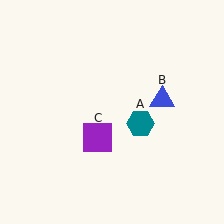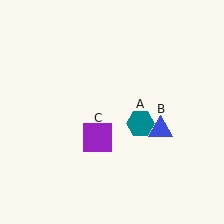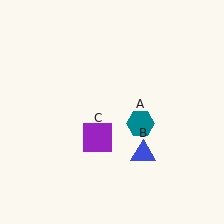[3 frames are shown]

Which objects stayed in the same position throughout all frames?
Teal hexagon (object A) and purple square (object C) remained stationary.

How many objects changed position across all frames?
1 object changed position: blue triangle (object B).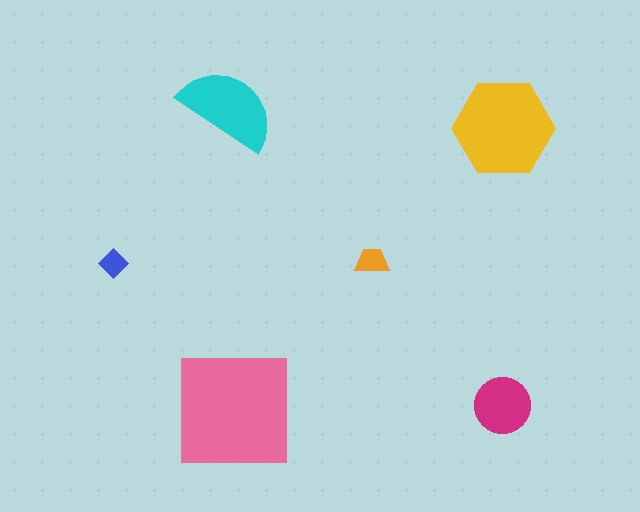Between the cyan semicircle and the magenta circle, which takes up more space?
The cyan semicircle.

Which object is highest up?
The cyan semicircle is topmost.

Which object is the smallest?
The blue diamond.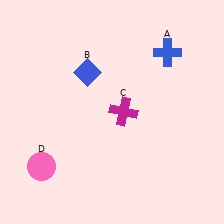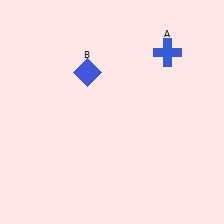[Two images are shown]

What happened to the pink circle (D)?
The pink circle (D) was removed in Image 2. It was in the bottom-left area of Image 1.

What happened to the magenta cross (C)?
The magenta cross (C) was removed in Image 2. It was in the top-right area of Image 1.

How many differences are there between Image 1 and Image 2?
There are 2 differences between the two images.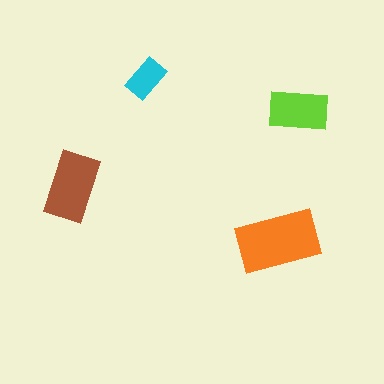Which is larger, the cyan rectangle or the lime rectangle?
The lime one.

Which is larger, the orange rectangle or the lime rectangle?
The orange one.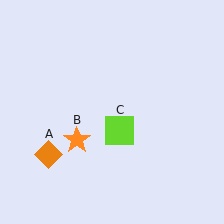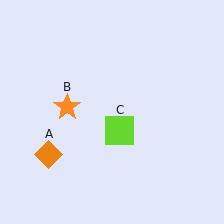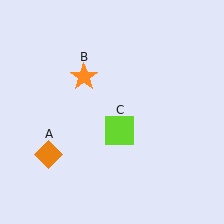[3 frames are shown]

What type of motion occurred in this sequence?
The orange star (object B) rotated clockwise around the center of the scene.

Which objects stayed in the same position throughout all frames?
Orange diamond (object A) and lime square (object C) remained stationary.